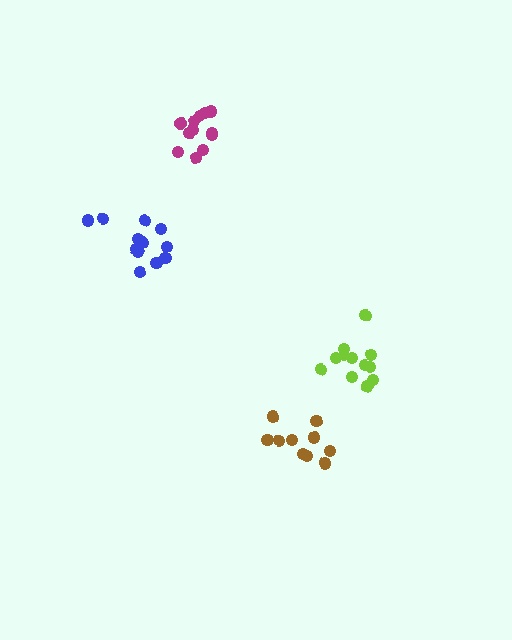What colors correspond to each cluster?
The clusters are colored: magenta, blue, brown, lime.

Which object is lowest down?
The brown cluster is bottommost.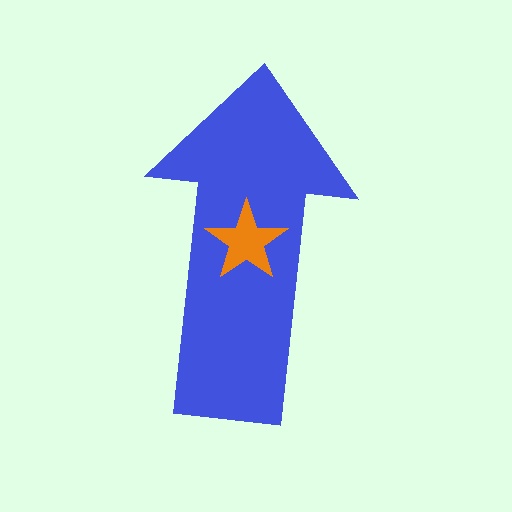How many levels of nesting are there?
2.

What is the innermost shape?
The orange star.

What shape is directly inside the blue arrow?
The orange star.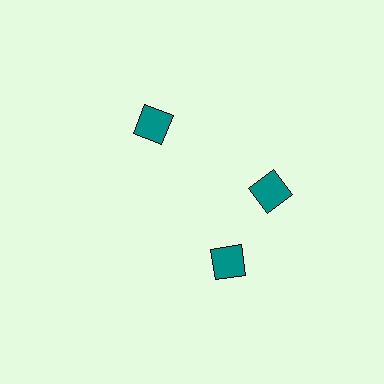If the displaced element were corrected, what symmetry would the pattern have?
It would have 3-fold rotational symmetry — the pattern would map onto itself every 120 degrees.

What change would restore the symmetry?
The symmetry would be restored by rotating it back into even spacing with its neighbors so that all 3 diamonds sit at equal angles and equal distance from the center.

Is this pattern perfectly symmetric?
No. The 3 teal diamonds are arranged in a ring, but one element near the 7 o'clock position is rotated out of alignment along the ring, breaking the 3-fold rotational symmetry.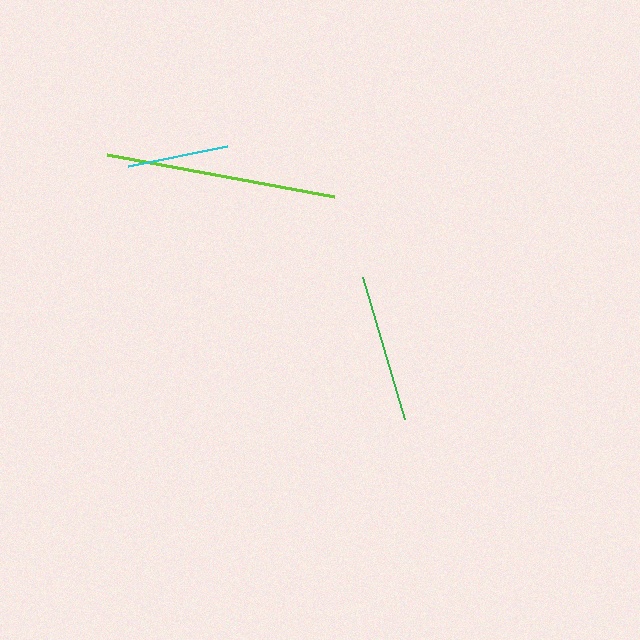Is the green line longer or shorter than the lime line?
The lime line is longer than the green line.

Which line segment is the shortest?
The cyan line is the shortest at approximately 101 pixels.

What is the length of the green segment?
The green segment is approximately 148 pixels long.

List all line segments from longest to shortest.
From longest to shortest: lime, green, cyan.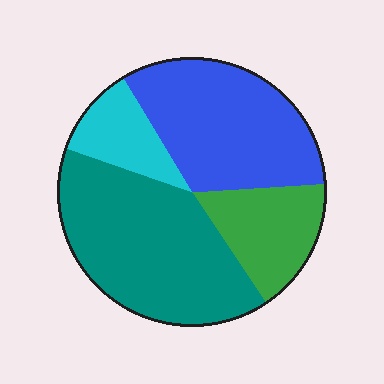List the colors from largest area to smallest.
From largest to smallest: teal, blue, green, cyan.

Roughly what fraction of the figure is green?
Green takes up about one sixth (1/6) of the figure.